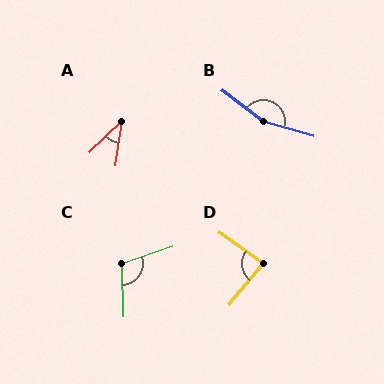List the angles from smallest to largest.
A (38°), D (86°), C (107°), B (159°).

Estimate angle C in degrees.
Approximately 107 degrees.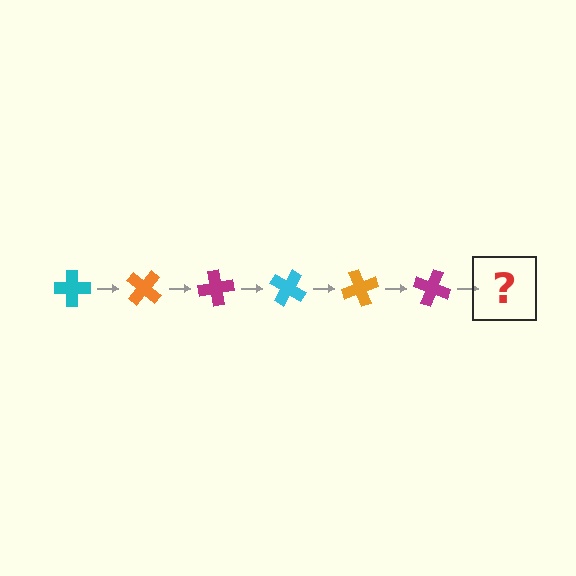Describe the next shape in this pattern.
It should be a cyan cross, rotated 240 degrees from the start.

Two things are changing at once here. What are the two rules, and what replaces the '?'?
The two rules are that it rotates 40 degrees each step and the color cycles through cyan, orange, and magenta. The '?' should be a cyan cross, rotated 240 degrees from the start.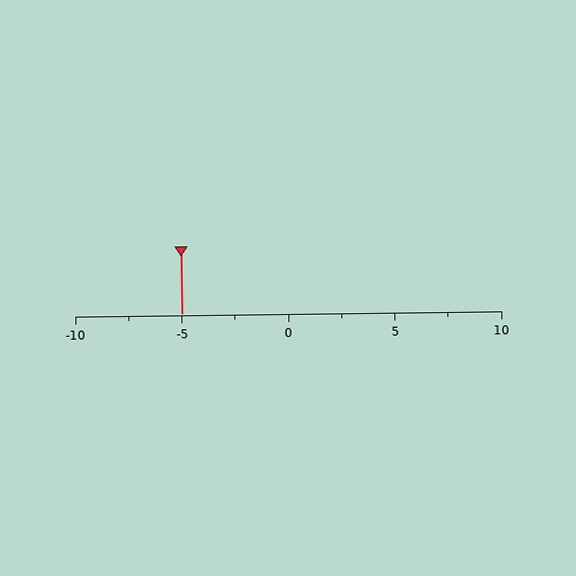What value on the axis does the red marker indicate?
The marker indicates approximately -5.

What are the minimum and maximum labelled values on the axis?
The axis runs from -10 to 10.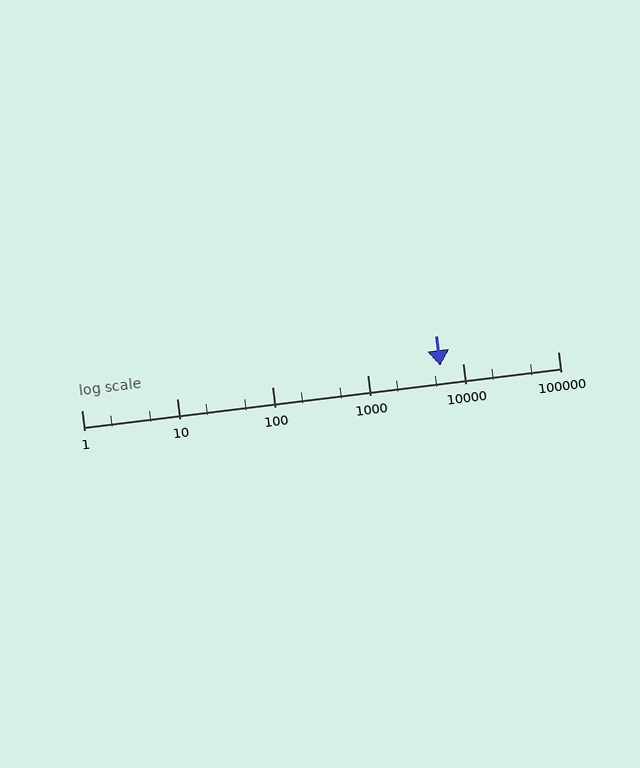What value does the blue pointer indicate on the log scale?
The pointer indicates approximately 5800.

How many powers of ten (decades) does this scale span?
The scale spans 5 decades, from 1 to 100000.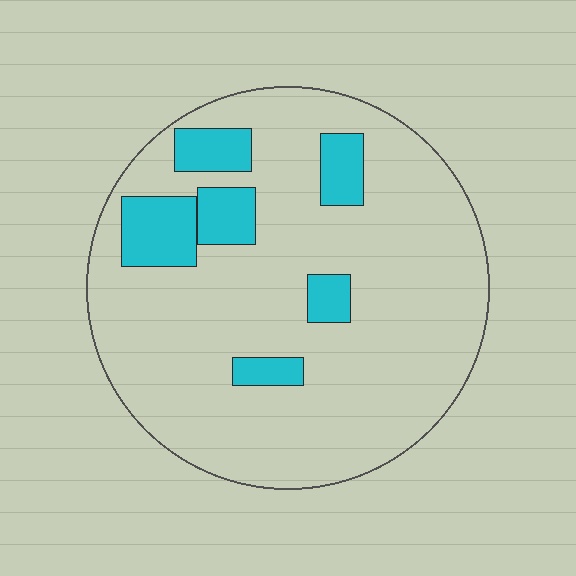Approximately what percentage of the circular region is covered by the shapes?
Approximately 15%.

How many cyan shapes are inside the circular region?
6.